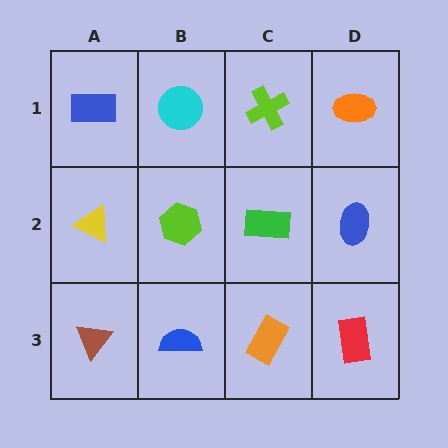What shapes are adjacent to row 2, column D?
An orange ellipse (row 1, column D), a red rectangle (row 3, column D), a green rectangle (row 2, column C).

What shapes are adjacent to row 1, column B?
A lime hexagon (row 2, column B), a blue rectangle (row 1, column A), a lime cross (row 1, column C).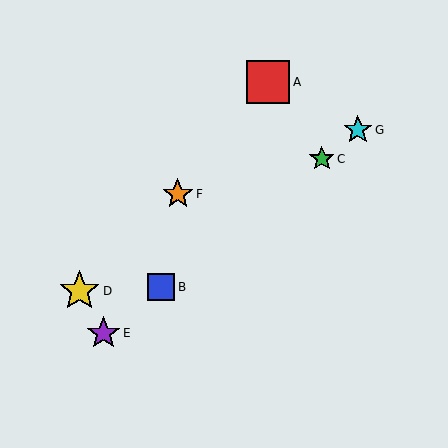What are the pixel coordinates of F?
Object F is at (178, 194).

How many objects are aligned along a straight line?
4 objects (B, C, E, G) are aligned along a straight line.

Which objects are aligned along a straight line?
Objects B, C, E, G are aligned along a straight line.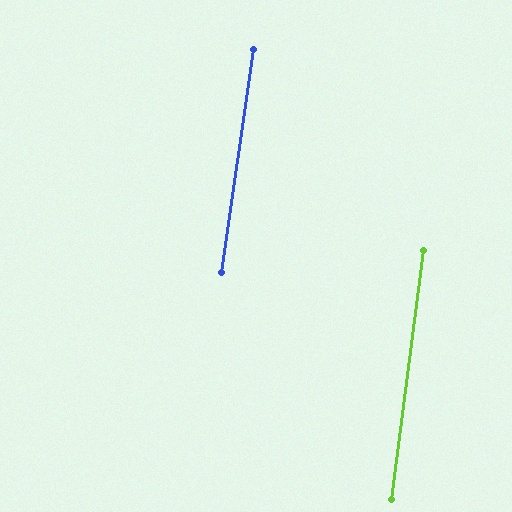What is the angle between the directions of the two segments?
Approximately 1 degree.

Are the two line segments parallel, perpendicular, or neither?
Parallel — their directions differ by only 1.1°.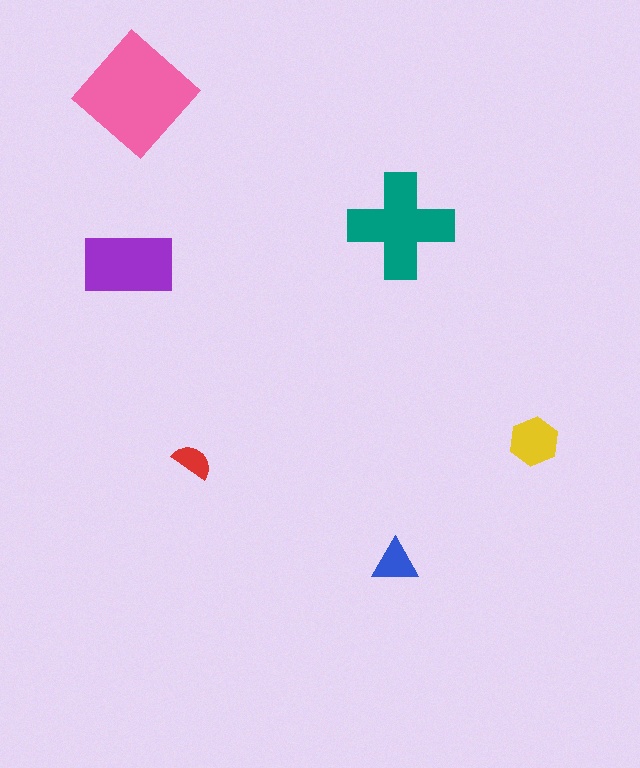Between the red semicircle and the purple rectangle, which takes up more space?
The purple rectangle.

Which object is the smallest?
The red semicircle.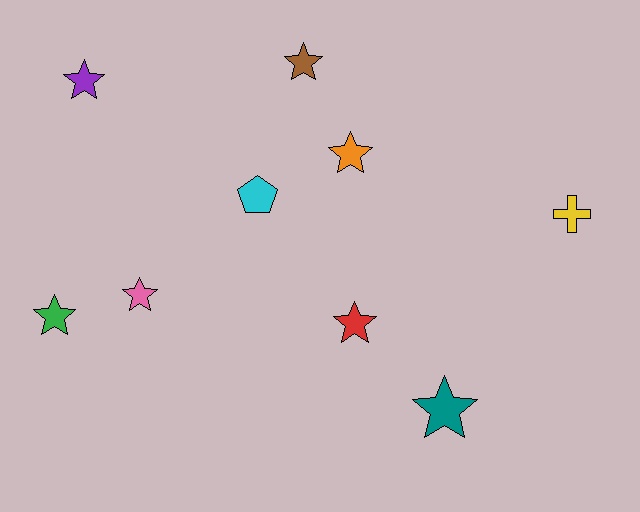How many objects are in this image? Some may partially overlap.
There are 9 objects.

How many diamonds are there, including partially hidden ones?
There are no diamonds.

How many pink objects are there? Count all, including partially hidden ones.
There is 1 pink object.